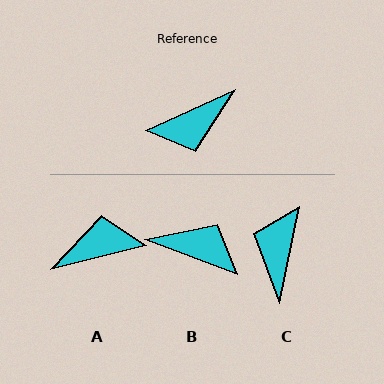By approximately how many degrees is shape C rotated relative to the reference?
Approximately 127 degrees clockwise.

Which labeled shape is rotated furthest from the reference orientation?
A, about 169 degrees away.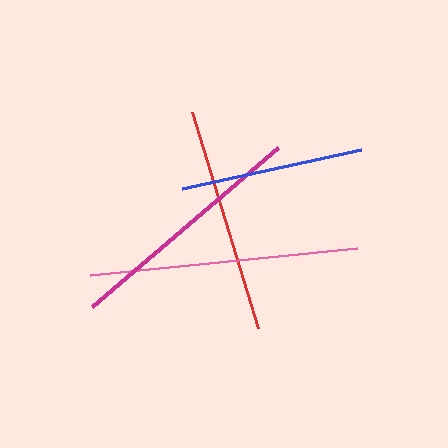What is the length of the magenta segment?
The magenta segment is approximately 244 pixels long.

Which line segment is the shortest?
The blue line is the shortest at approximately 183 pixels.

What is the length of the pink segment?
The pink segment is approximately 268 pixels long.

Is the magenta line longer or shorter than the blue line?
The magenta line is longer than the blue line.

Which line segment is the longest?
The pink line is the longest at approximately 268 pixels.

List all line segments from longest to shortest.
From longest to shortest: pink, magenta, red, blue.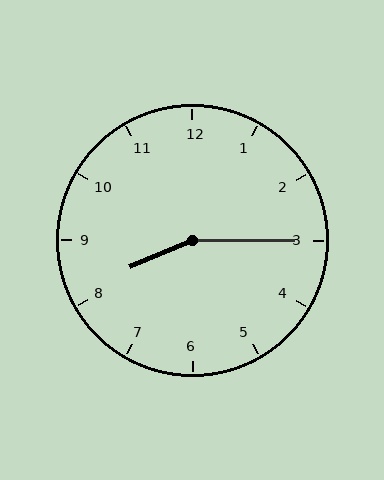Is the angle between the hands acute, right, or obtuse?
It is obtuse.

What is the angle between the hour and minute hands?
Approximately 158 degrees.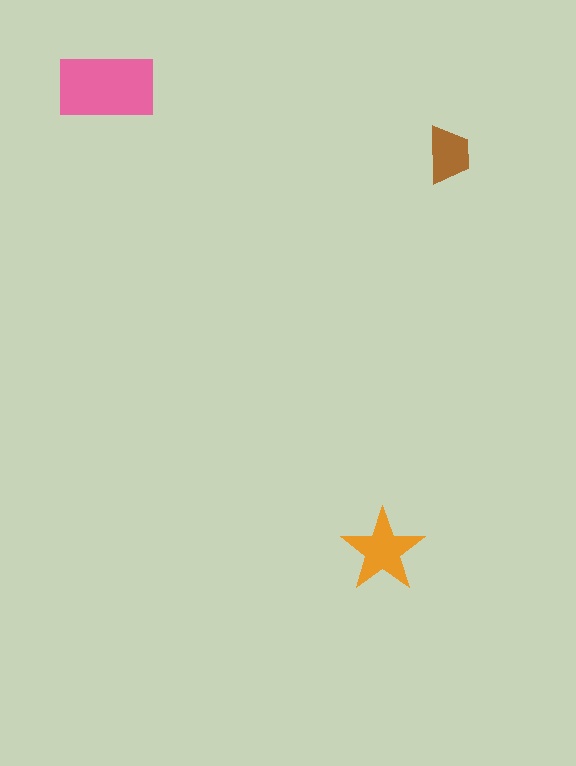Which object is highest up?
The pink rectangle is topmost.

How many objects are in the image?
There are 3 objects in the image.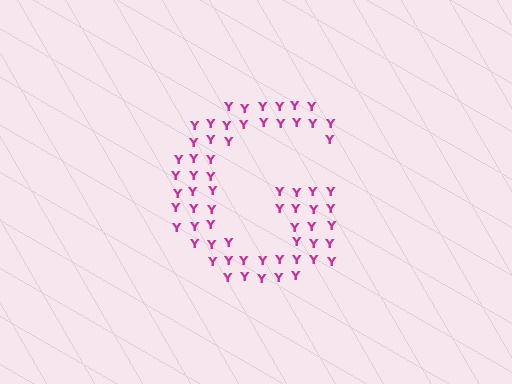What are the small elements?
The small elements are letter Y's.